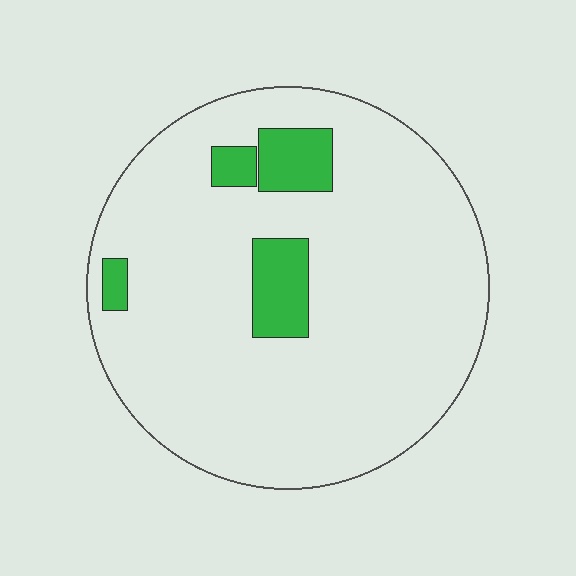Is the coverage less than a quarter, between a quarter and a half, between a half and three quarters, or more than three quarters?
Less than a quarter.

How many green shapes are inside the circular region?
4.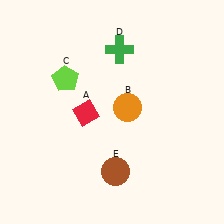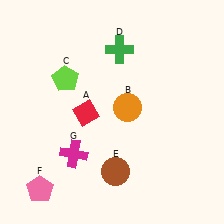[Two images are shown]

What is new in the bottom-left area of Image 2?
A magenta cross (G) was added in the bottom-left area of Image 2.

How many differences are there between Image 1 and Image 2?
There are 2 differences between the two images.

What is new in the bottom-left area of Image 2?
A pink pentagon (F) was added in the bottom-left area of Image 2.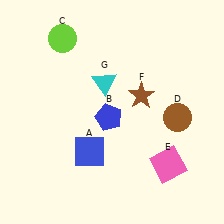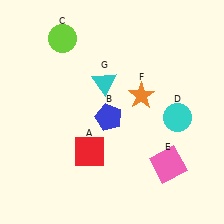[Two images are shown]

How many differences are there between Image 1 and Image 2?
There are 3 differences between the two images.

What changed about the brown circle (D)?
In Image 1, D is brown. In Image 2, it changed to cyan.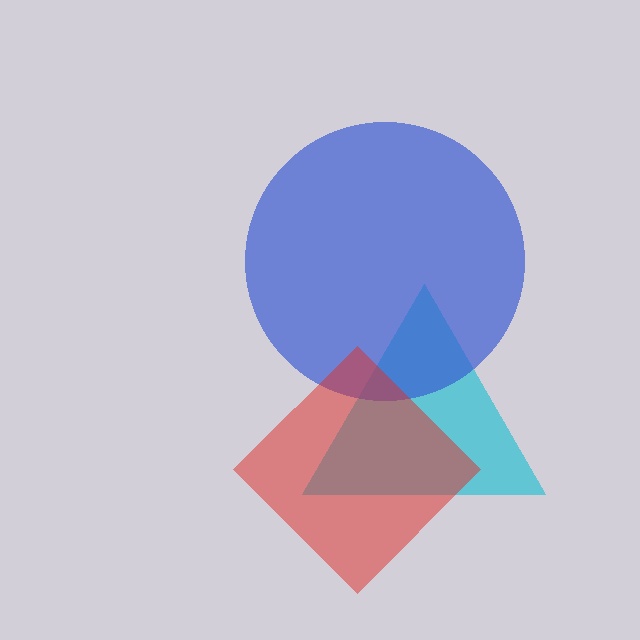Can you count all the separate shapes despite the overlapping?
Yes, there are 3 separate shapes.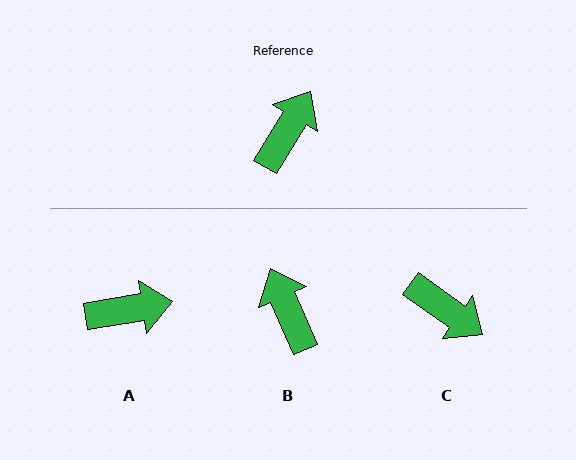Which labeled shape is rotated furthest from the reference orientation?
C, about 94 degrees away.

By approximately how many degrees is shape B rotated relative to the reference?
Approximately 55 degrees counter-clockwise.